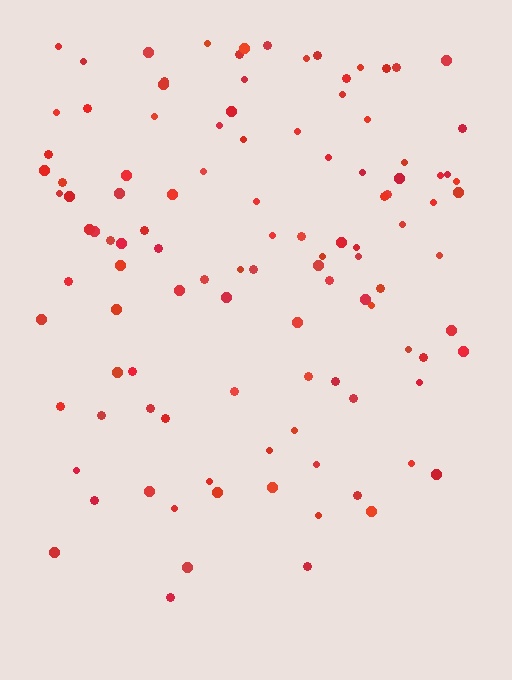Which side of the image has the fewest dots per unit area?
The bottom.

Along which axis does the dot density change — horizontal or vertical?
Vertical.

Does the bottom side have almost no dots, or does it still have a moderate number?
Still a moderate number, just noticeably fewer than the top.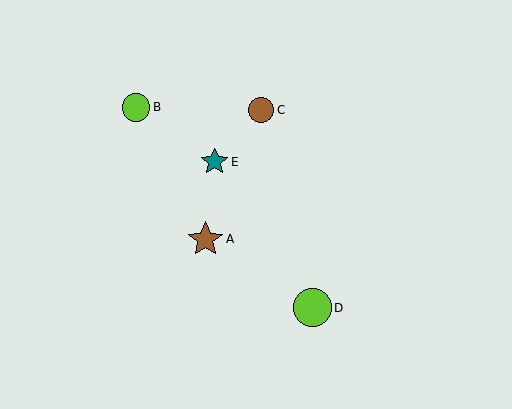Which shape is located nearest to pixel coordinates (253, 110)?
The brown circle (labeled C) at (261, 110) is nearest to that location.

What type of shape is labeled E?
Shape E is a teal star.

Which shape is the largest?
The lime circle (labeled D) is the largest.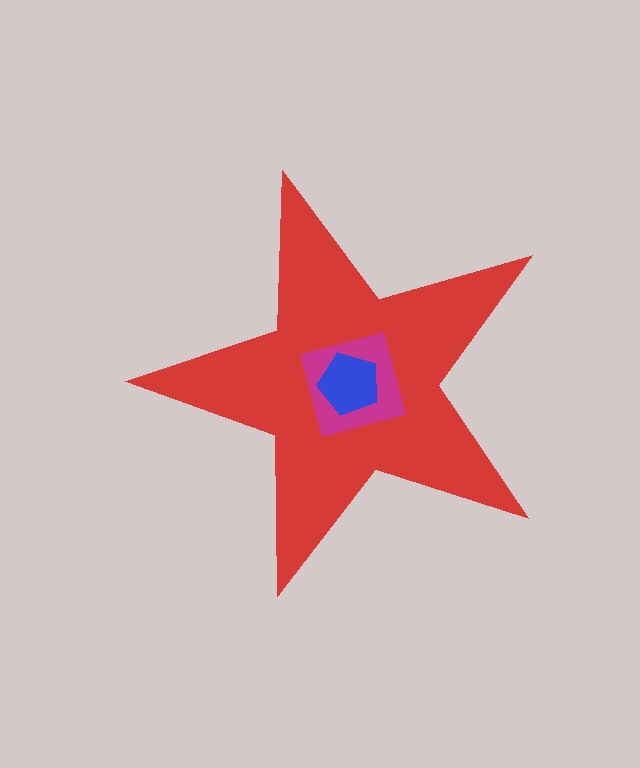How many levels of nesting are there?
3.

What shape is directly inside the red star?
The magenta square.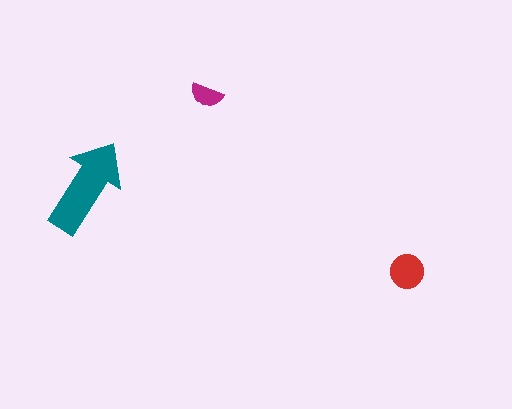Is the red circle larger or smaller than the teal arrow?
Smaller.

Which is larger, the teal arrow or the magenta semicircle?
The teal arrow.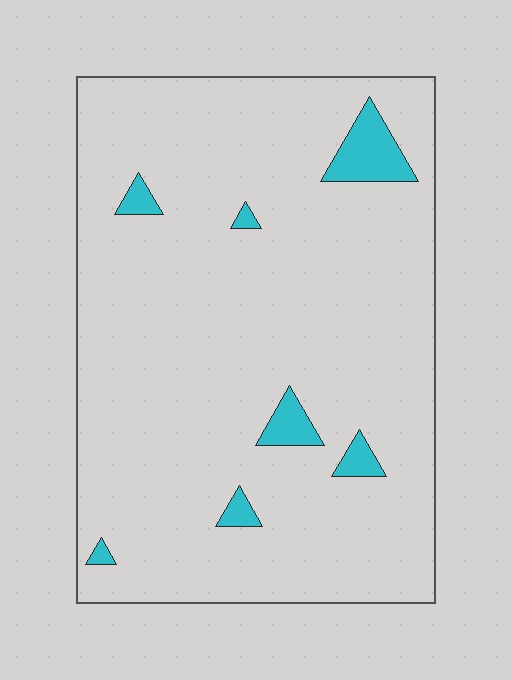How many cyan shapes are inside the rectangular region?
7.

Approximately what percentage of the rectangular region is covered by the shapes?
Approximately 5%.